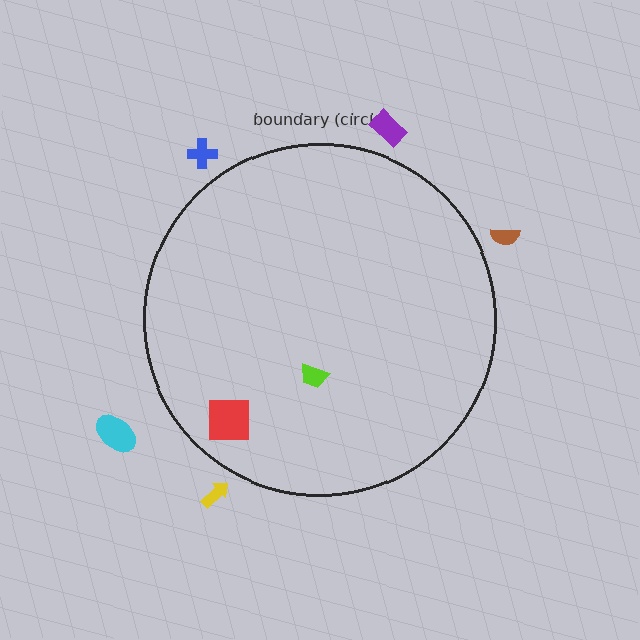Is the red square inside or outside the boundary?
Inside.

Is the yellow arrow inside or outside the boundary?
Outside.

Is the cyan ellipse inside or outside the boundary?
Outside.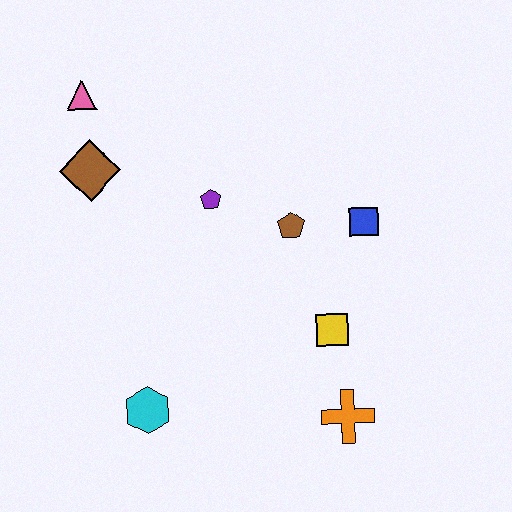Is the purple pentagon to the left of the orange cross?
Yes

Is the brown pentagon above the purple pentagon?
No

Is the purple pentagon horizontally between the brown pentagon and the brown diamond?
Yes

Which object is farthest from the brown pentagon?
The pink triangle is farthest from the brown pentagon.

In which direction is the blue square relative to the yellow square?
The blue square is above the yellow square.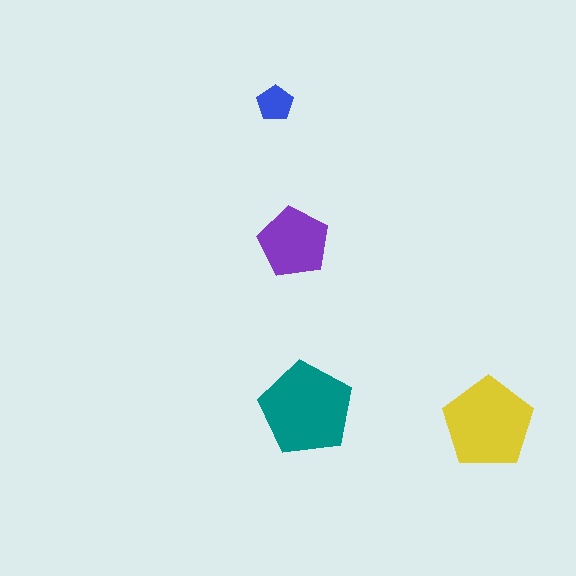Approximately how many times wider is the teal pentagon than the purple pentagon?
About 1.5 times wider.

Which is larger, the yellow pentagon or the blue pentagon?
The yellow one.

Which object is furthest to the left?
The blue pentagon is leftmost.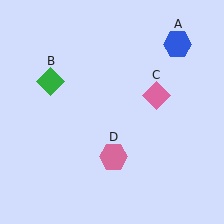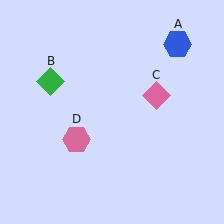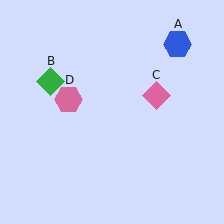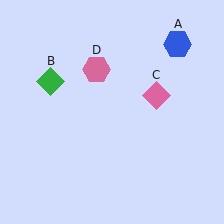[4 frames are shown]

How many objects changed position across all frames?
1 object changed position: pink hexagon (object D).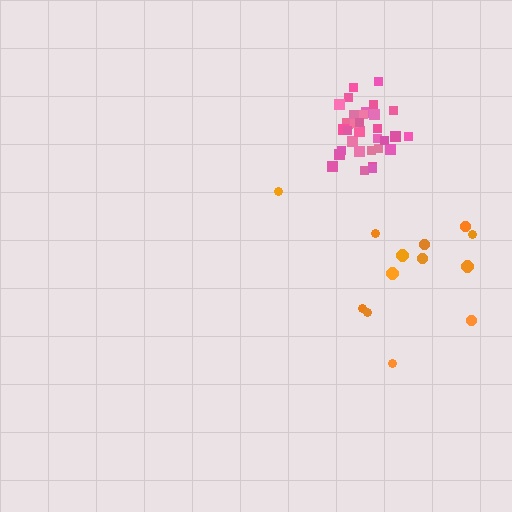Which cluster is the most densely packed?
Pink.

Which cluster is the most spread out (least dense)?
Orange.